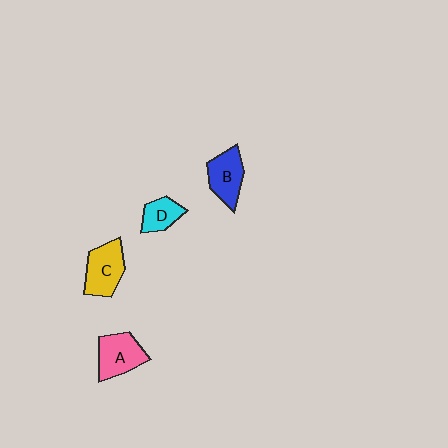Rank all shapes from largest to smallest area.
From largest to smallest: C (yellow), A (pink), B (blue), D (cyan).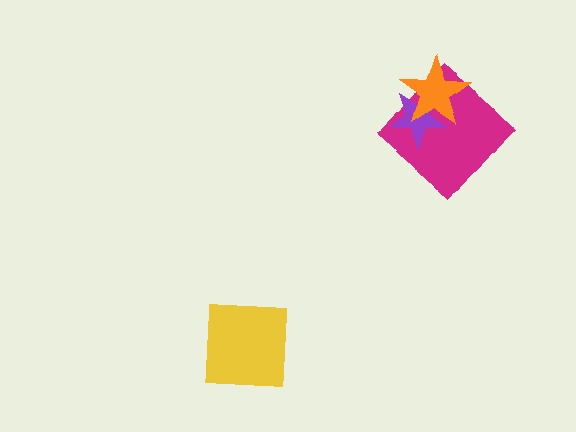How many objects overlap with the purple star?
2 objects overlap with the purple star.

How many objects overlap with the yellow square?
0 objects overlap with the yellow square.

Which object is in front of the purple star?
The orange star is in front of the purple star.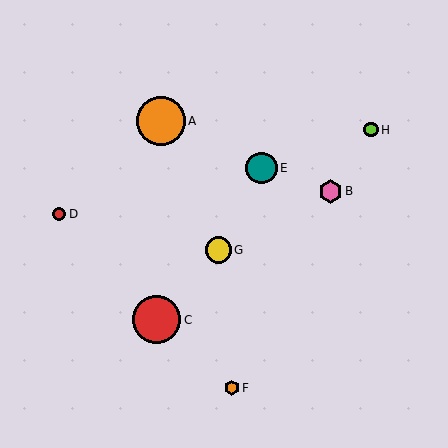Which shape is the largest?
The orange circle (labeled A) is the largest.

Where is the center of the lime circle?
The center of the lime circle is at (371, 130).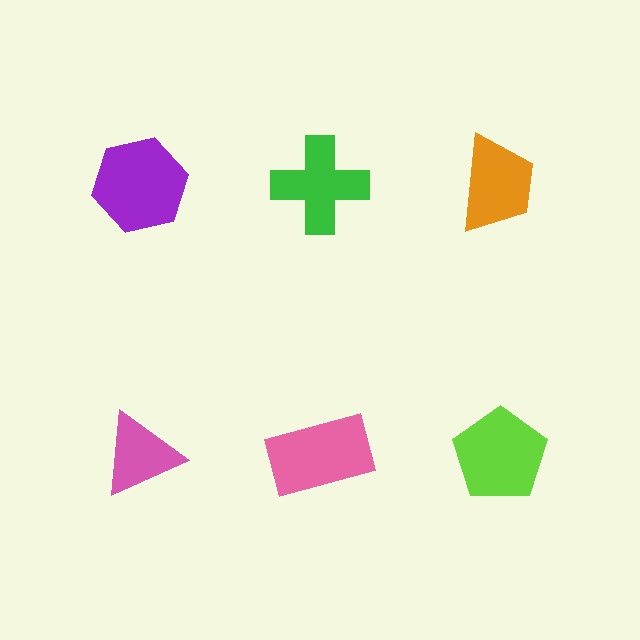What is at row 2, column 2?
A pink rectangle.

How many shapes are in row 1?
3 shapes.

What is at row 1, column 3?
An orange trapezoid.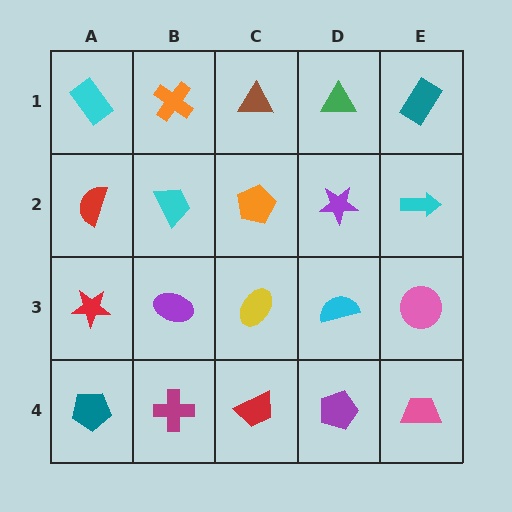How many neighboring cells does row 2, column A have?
3.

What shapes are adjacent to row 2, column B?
An orange cross (row 1, column B), a purple ellipse (row 3, column B), a red semicircle (row 2, column A), an orange pentagon (row 2, column C).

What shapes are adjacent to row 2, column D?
A green triangle (row 1, column D), a cyan semicircle (row 3, column D), an orange pentagon (row 2, column C), a cyan arrow (row 2, column E).